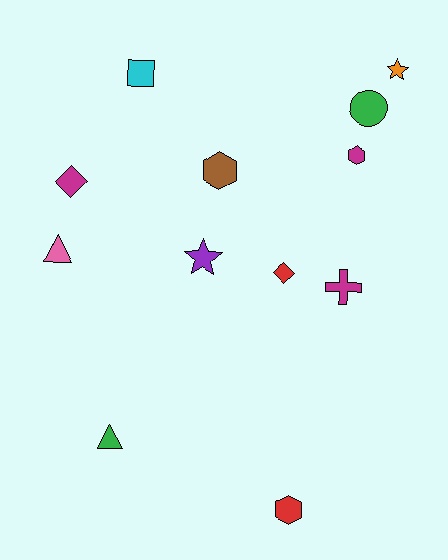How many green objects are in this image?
There are 2 green objects.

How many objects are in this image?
There are 12 objects.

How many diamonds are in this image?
There are 2 diamonds.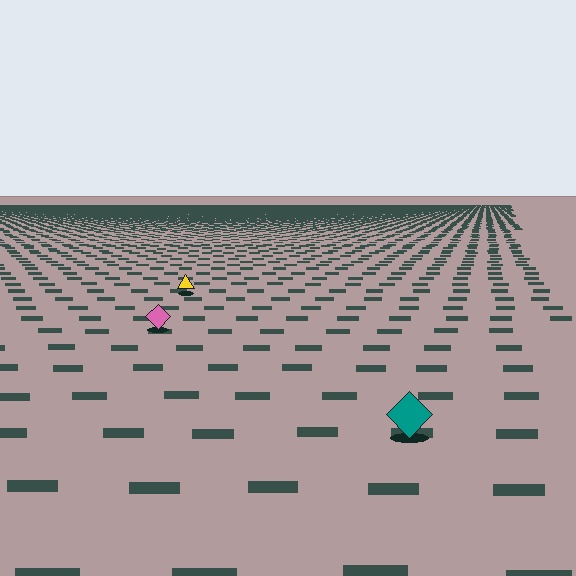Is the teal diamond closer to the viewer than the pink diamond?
Yes. The teal diamond is closer — you can tell from the texture gradient: the ground texture is coarser near it.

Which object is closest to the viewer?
The teal diamond is closest. The texture marks near it are larger and more spread out.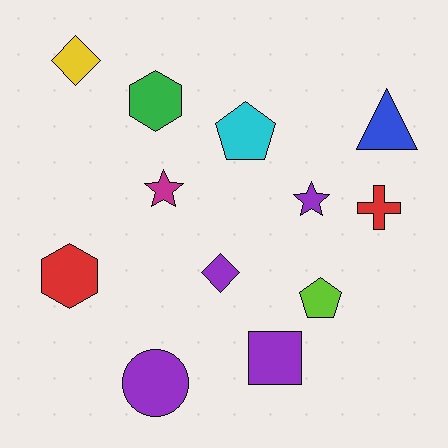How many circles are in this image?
There is 1 circle.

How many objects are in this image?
There are 12 objects.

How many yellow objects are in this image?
There is 1 yellow object.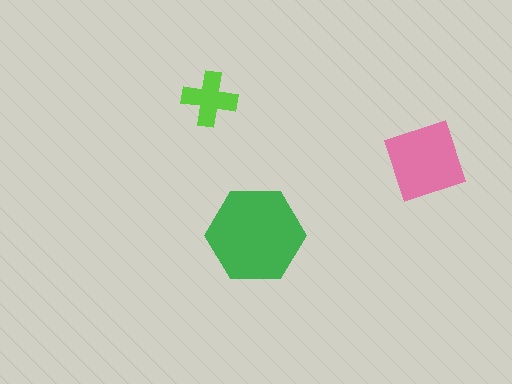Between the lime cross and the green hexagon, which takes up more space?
The green hexagon.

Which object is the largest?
The green hexagon.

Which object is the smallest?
The lime cross.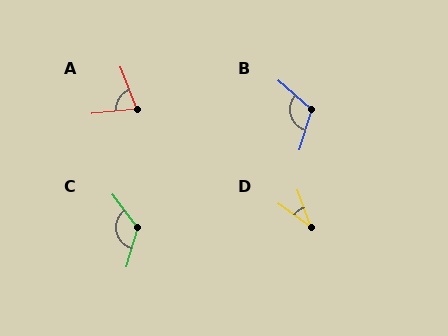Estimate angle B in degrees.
Approximately 115 degrees.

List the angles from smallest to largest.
D (34°), A (73°), B (115°), C (127°).